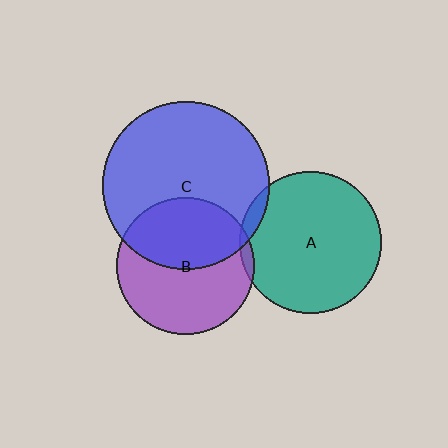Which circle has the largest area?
Circle C (blue).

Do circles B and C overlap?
Yes.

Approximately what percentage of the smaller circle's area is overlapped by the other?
Approximately 45%.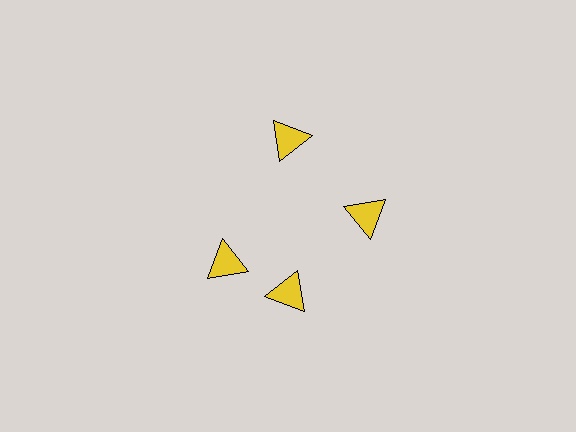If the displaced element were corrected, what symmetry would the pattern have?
It would have 4-fold rotational symmetry — the pattern would map onto itself every 90 degrees.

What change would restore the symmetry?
The symmetry would be restored by rotating it back into even spacing with its neighbors so that all 4 triangles sit at equal angles and equal distance from the center.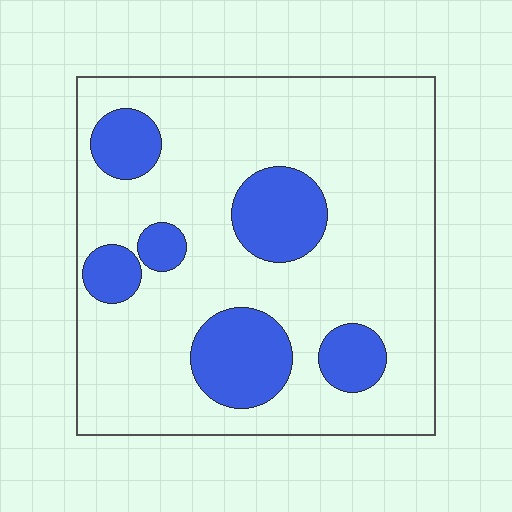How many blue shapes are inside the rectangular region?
6.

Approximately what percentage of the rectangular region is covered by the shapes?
Approximately 20%.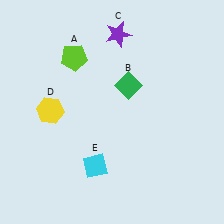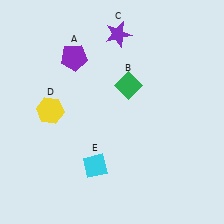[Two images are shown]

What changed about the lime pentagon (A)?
In Image 1, A is lime. In Image 2, it changed to purple.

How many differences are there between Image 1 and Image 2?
There is 1 difference between the two images.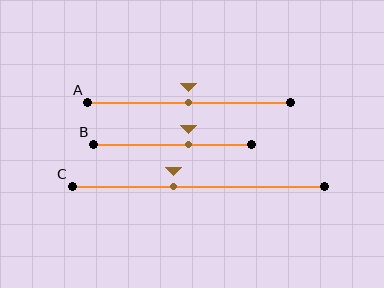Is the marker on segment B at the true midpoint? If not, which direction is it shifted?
No, the marker on segment B is shifted to the right by about 10% of the segment length.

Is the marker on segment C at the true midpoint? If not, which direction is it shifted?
No, the marker on segment C is shifted to the left by about 10% of the segment length.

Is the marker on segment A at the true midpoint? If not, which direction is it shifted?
Yes, the marker on segment A is at the true midpoint.